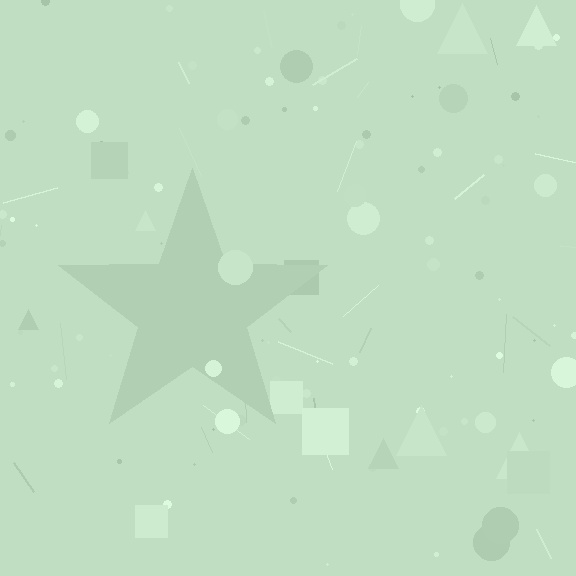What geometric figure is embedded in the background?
A star is embedded in the background.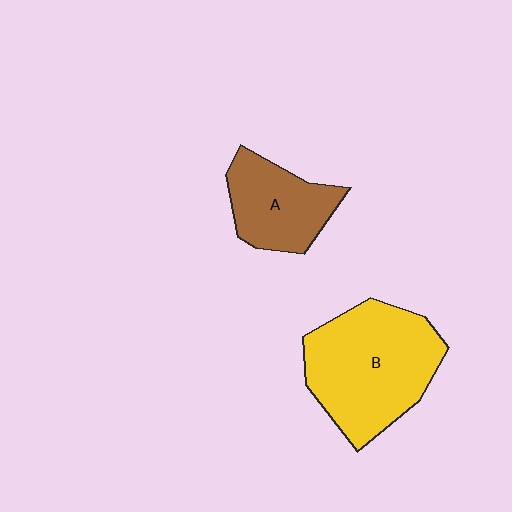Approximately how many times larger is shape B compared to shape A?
Approximately 1.8 times.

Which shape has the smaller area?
Shape A (brown).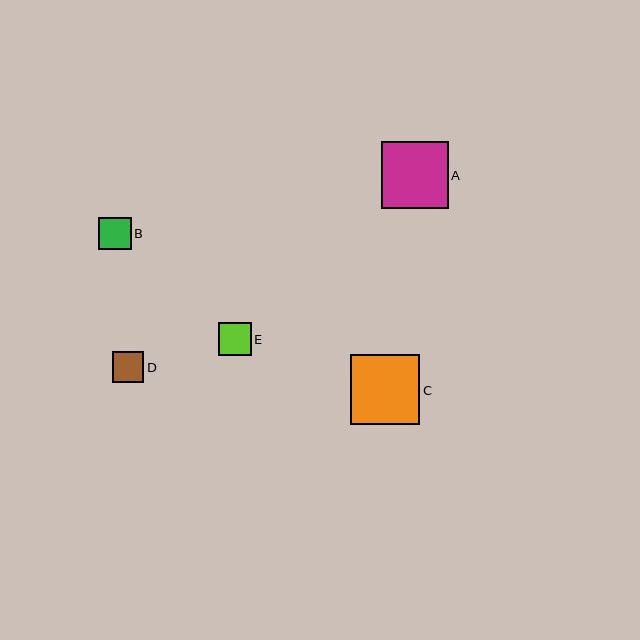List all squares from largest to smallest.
From largest to smallest: C, A, E, B, D.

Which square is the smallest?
Square D is the smallest with a size of approximately 32 pixels.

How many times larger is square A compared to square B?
Square A is approximately 2.1 times the size of square B.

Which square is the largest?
Square C is the largest with a size of approximately 70 pixels.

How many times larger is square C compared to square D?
Square C is approximately 2.2 times the size of square D.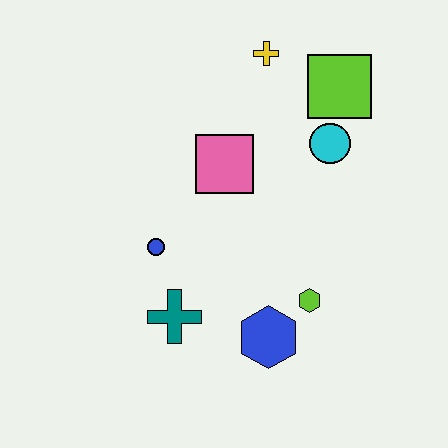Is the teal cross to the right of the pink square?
No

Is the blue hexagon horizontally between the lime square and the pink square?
Yes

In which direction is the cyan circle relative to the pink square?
The cyan circle is to the right of the pink square.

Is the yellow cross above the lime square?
Yes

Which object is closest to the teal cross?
The blue circle is closest to the teal cross.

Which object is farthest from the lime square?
The teal cross is farthest from the lime square.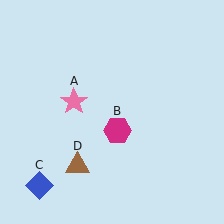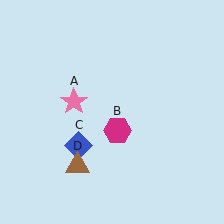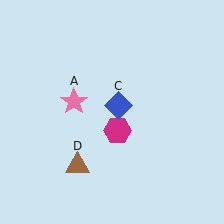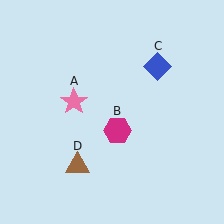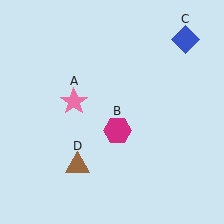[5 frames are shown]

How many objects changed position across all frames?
1 object changed position: blue diamond (object C).